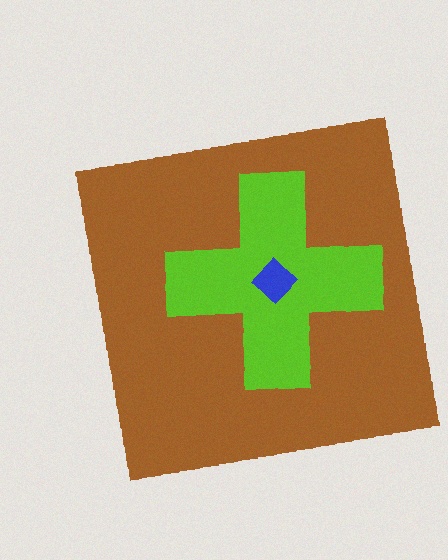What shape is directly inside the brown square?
The lime cross.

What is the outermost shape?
The brown square.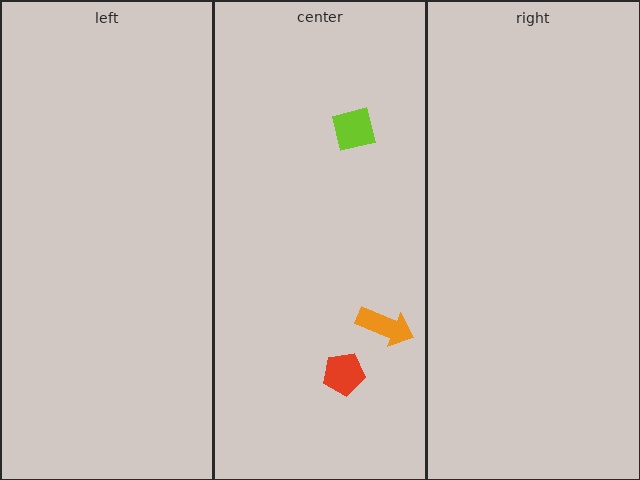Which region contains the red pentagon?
The center region.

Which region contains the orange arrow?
The center region.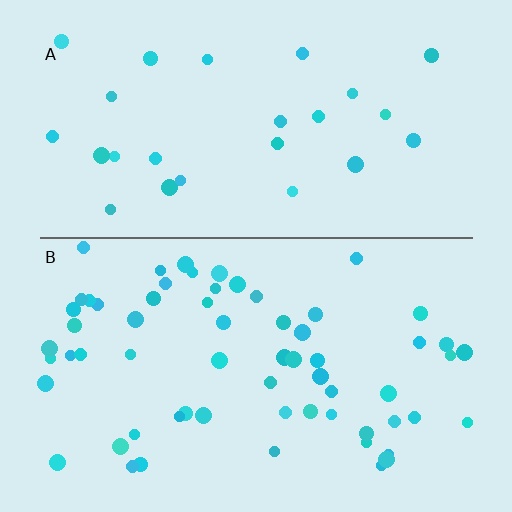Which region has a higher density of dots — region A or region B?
B (the bottom).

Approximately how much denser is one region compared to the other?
Approximately 2.4× — region B over region A.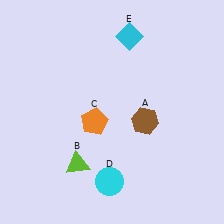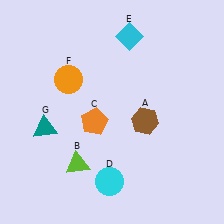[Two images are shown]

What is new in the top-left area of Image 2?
An orange circle (F) was added in the top-left area of Image 2.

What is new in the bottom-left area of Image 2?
A teal triangle (G) was added in the bottom-left area of Image 2.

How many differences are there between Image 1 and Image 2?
There are 2 differences between the two images.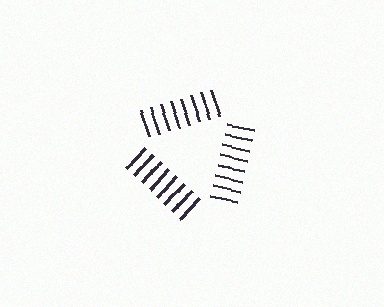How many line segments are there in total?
24 — 8 along each of the 3 edges.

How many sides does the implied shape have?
3 sides — the line-ends trace a triangle.